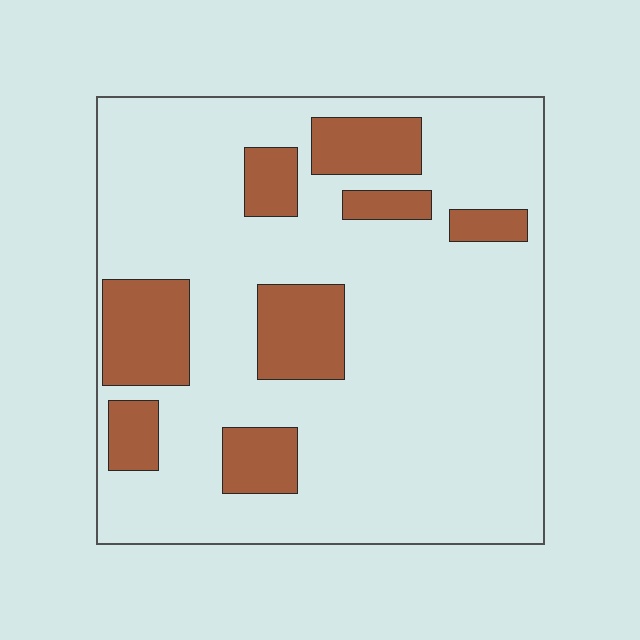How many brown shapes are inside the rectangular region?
8.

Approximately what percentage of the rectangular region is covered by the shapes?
Approximately 20%.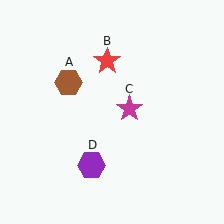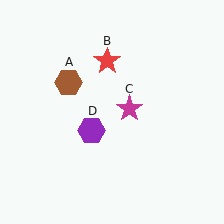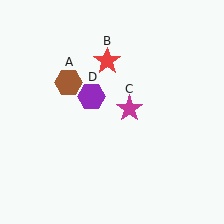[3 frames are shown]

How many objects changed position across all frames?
1 object changed position: purple hexagon (object D).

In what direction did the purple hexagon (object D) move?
The purple hexagon (object D) moved up.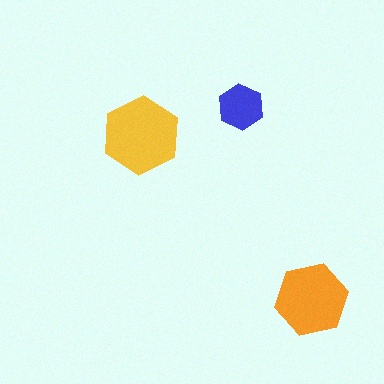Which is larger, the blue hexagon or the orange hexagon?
The orange one.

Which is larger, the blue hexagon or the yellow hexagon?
The yellow one.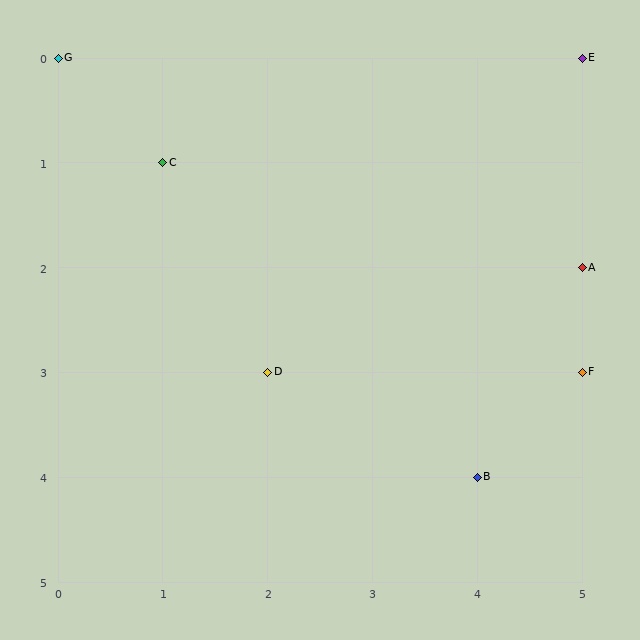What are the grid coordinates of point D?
Point D is at grid coordinates (2, 3).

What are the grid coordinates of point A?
Point A is at grid coordinates (5, 2).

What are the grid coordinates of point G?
Point G is at grid coordinates (0, 0).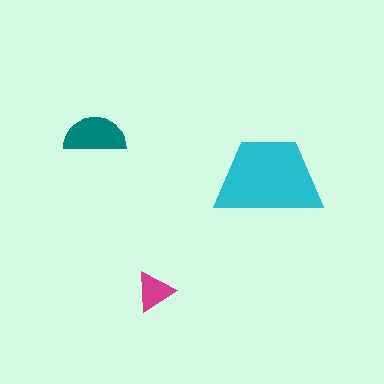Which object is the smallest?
The magenta triangle.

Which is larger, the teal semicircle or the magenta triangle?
The teal semicircle.